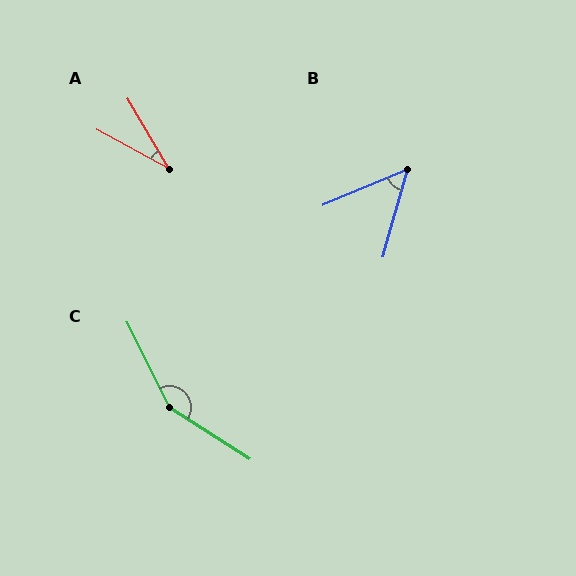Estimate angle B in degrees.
Approximately 51 degrees.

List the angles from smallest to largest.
A (31°), B (51°), C (149°).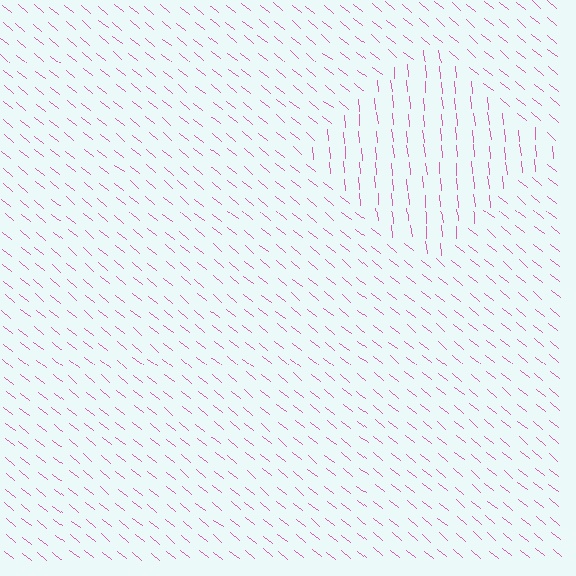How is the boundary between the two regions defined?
The boundary is defined purely by a change in line orientation (approximately 45 degrees difference). All lines are the same color and thickness.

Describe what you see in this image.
The image is filled with small pink line segments. A diamond region in the image has lines oriented differently from the surrounding lines, creating a visible texture boundary.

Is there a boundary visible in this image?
Yes, there is a texture boundary formed by a change in line orientation.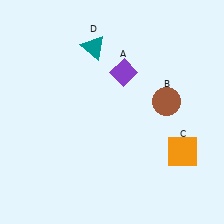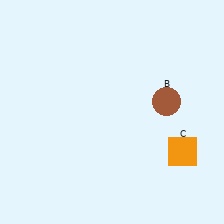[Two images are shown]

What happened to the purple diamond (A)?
The purple diamond (A) was removed in Image 2. It was in the top-right area of Image 1.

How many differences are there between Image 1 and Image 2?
There are 2 differences between the two images.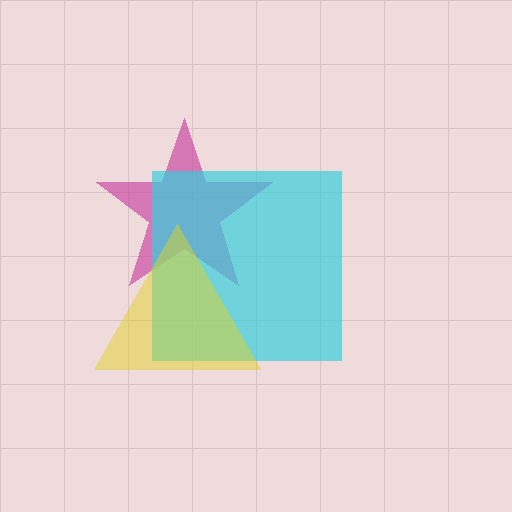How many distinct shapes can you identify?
There are 3 distinct shapes: a magenta star, a cyan square, a yellow triangle.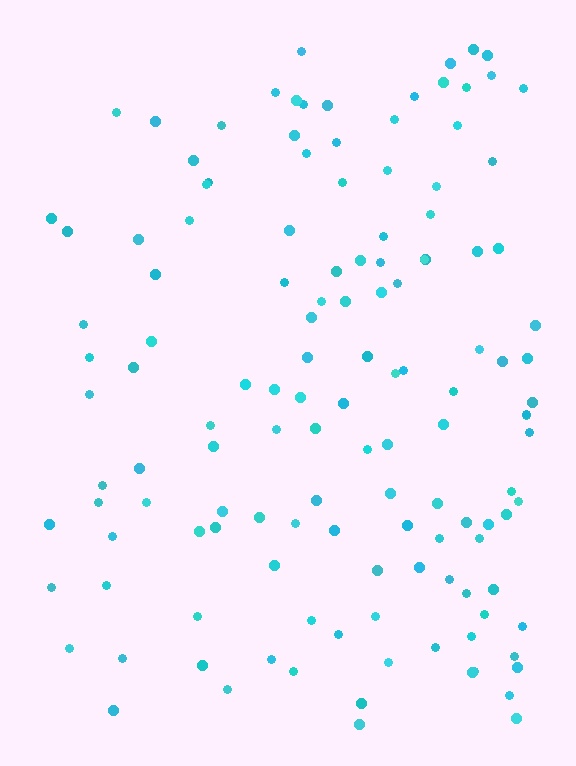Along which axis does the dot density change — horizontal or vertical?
Horizontal.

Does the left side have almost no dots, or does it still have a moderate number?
Still a moderate number, just noticeably fewer than the right.